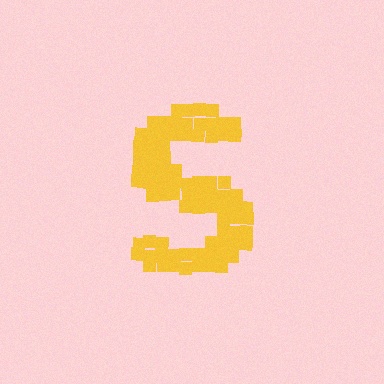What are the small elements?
The small elements are squares.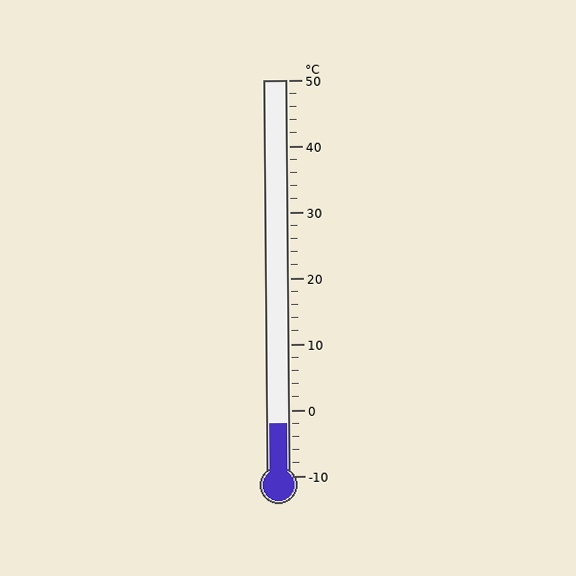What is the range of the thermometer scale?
The thermometer scale ranges from -10°C to 50°C.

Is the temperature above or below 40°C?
The temperature is below 40°C.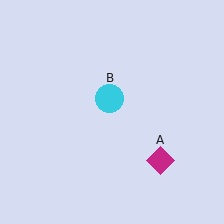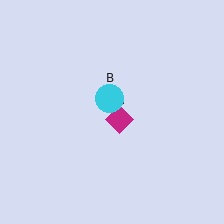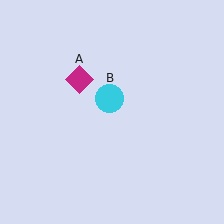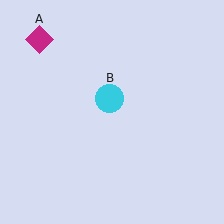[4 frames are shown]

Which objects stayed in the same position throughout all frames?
Cyan circle (object B) remained stationary.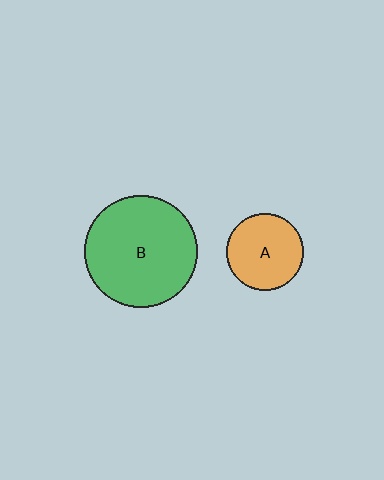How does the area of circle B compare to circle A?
Approximately 2.1 times.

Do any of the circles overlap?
No, none of the circles overlap.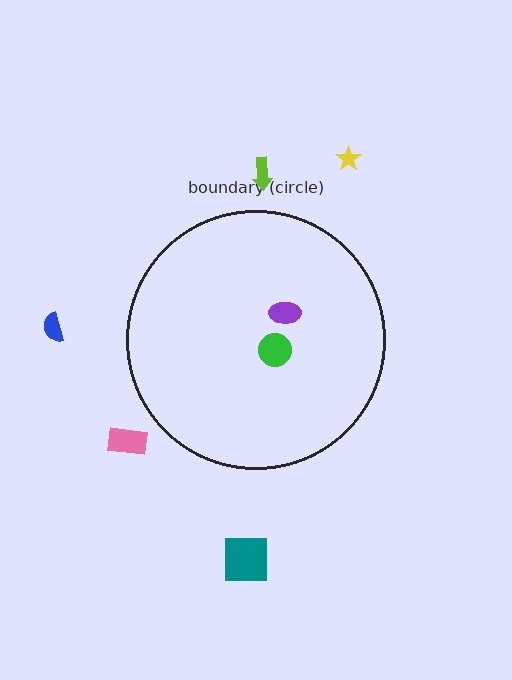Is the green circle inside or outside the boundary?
Inside.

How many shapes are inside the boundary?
2 inside, 5 outside.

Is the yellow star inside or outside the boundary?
Outside.